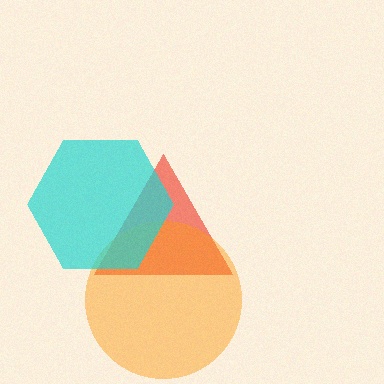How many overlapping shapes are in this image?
There are 3 overlapping shapes in the image.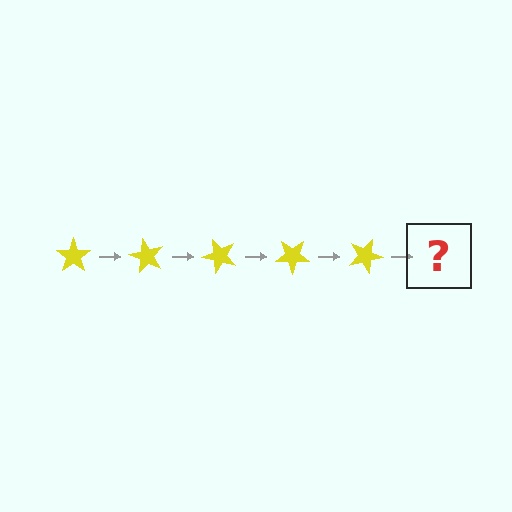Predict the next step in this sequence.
The next step is a yellow star rotated 300 degrees.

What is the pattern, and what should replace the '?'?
The pattern is that the star rotates 60 degrees each step. The '?' should be a yellow star rotated 300 degrees.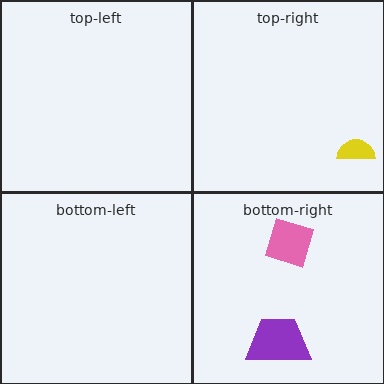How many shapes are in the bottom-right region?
2.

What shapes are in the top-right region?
The yellow semicircle.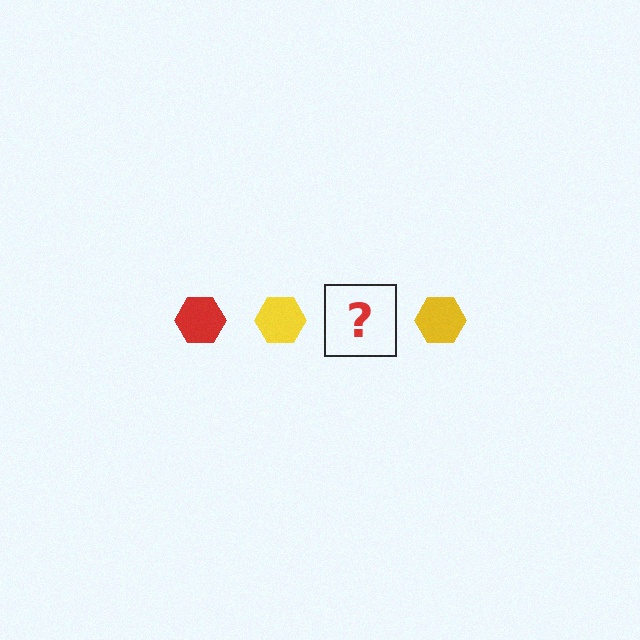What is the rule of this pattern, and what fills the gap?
The rule is that the pattern cycles through red, yellow hexagons. The gap should be filled with a red hexagon.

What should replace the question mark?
The question mark should be replaced with a red hexagon.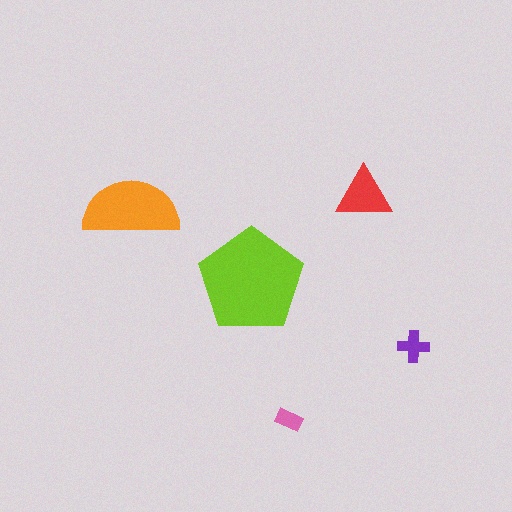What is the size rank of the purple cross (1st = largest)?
4th.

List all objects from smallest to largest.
The pink rectangle, the purple cross, the red triangle, the orange semicircle, the lime pentagon.